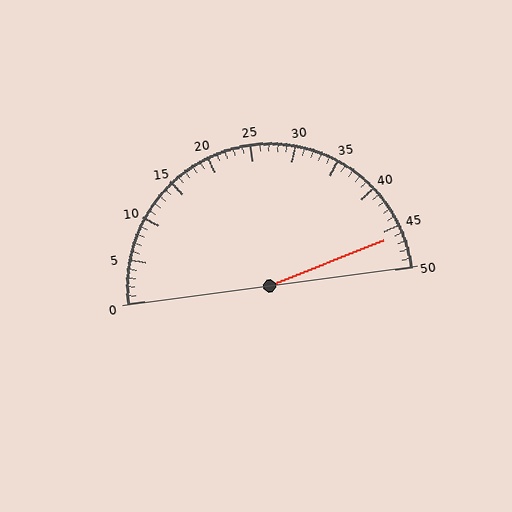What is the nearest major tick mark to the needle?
The nearest major tick mark is 45.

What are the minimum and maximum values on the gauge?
The gauge ranges from 0 to 50.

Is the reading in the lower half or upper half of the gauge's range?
The reading is in the upper half of the range (0 to 50).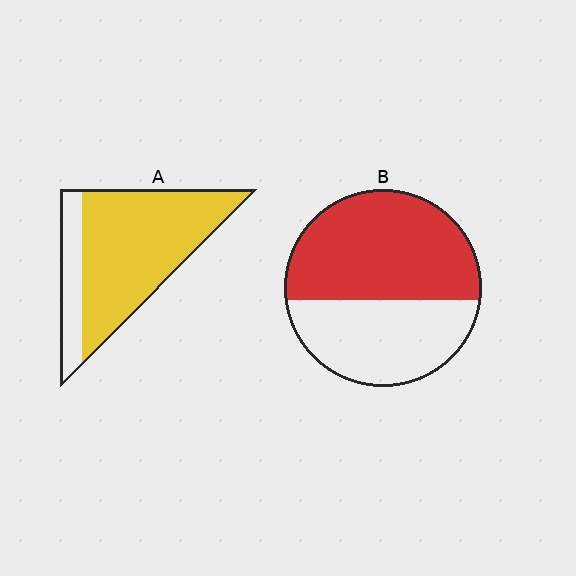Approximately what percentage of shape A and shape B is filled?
A is approximately 80% and B is approximately 60%.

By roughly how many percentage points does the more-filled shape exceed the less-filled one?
By roughly 20 percentage points (A over B).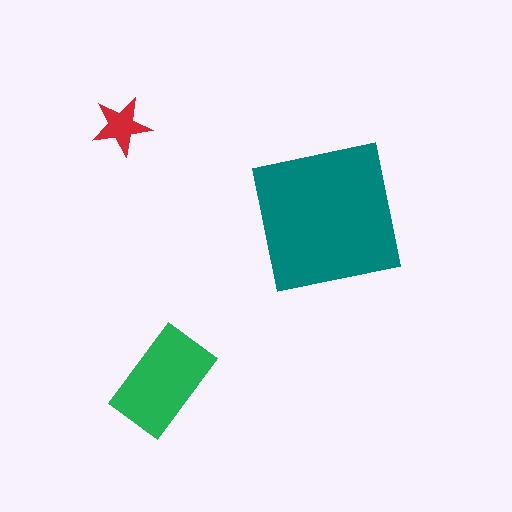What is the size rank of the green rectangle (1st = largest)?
2nd.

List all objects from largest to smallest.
The teal square, the green rectangle, the red star.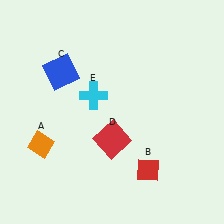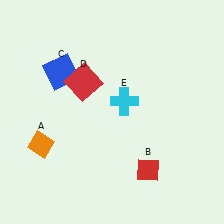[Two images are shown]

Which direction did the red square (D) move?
The red square (D) moved up.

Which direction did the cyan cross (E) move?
The cyan cross (E) moved right.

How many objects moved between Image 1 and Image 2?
2 objects moved between the two images.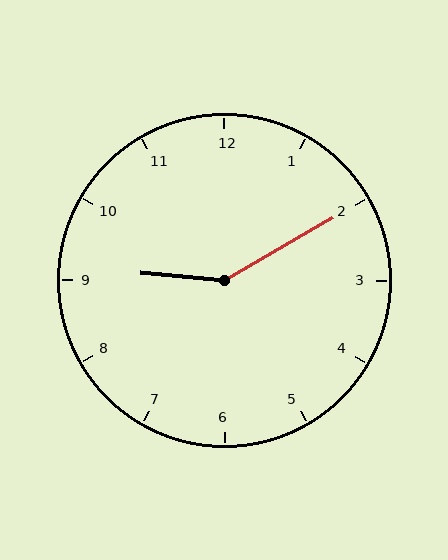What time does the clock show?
9:10.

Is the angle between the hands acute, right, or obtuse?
It is obtuse.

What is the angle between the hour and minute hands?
Approximately 145 degrees.